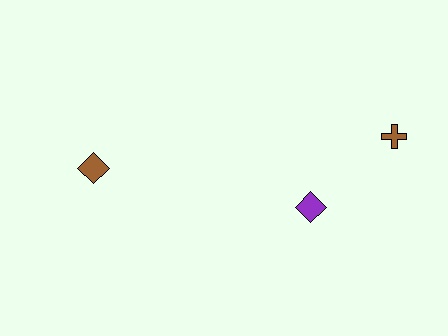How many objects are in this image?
There are 3 objects.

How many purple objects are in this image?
There is 1 purple object.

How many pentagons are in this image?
There are no pentagons.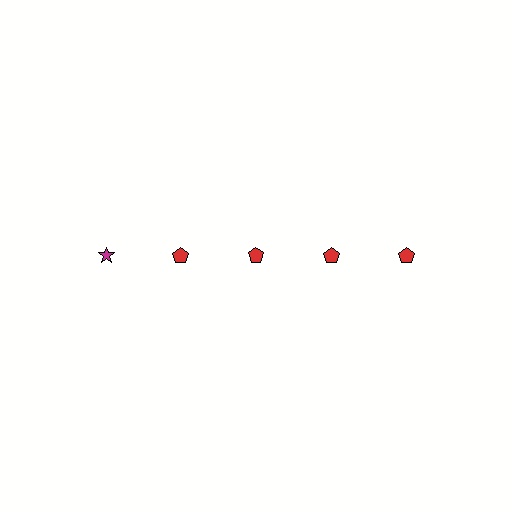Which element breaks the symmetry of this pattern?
The magenta star in the top row, leftmost column breaks the symmetry. All other shapes are red pentagons.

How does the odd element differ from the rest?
It differs in both color (magenta instead of red) and shape (star instead of pentagon).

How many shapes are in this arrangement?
There are 5 shapes arranged in a grid pattern.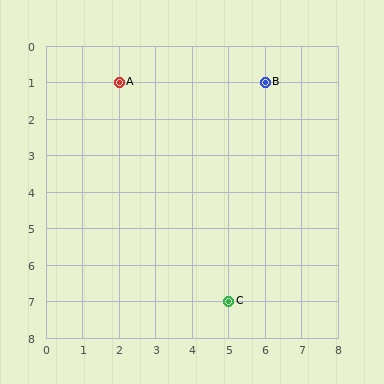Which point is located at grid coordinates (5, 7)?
Point C is at (5, 7).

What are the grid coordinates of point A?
Point A is at grid coordinates (2, 1).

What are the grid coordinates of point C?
Point C is at grid coordinates (5, 7).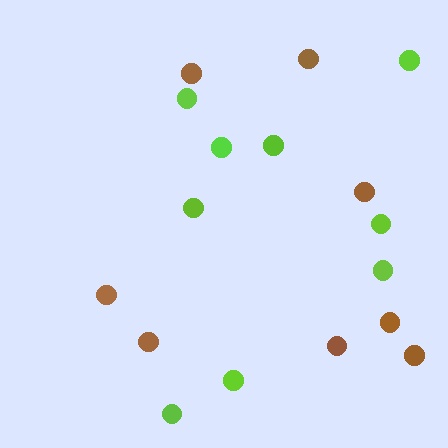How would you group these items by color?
There are 2 groups: one group of brown circles (8) and one group of lime circles (9).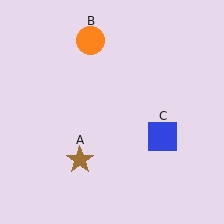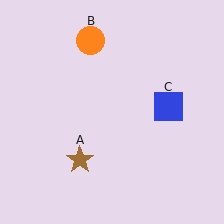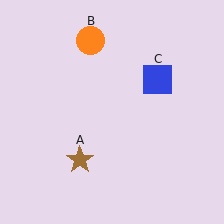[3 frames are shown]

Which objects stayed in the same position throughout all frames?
Brown star (object A) and orange circle (object B) remained stationary.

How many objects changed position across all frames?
1 object changed position: blue square (object C).